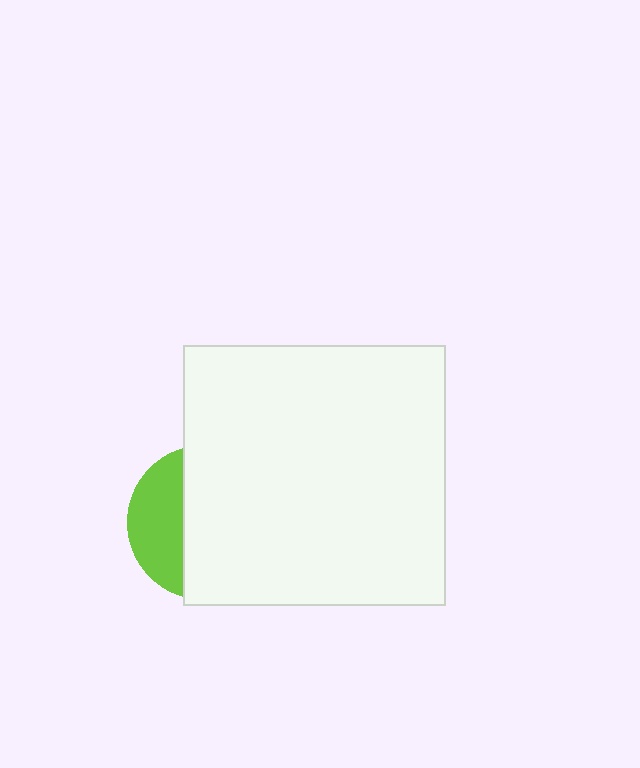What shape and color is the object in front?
The object in front is a white rectangle.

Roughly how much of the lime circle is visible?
A small part of it is visible (roughly 33%).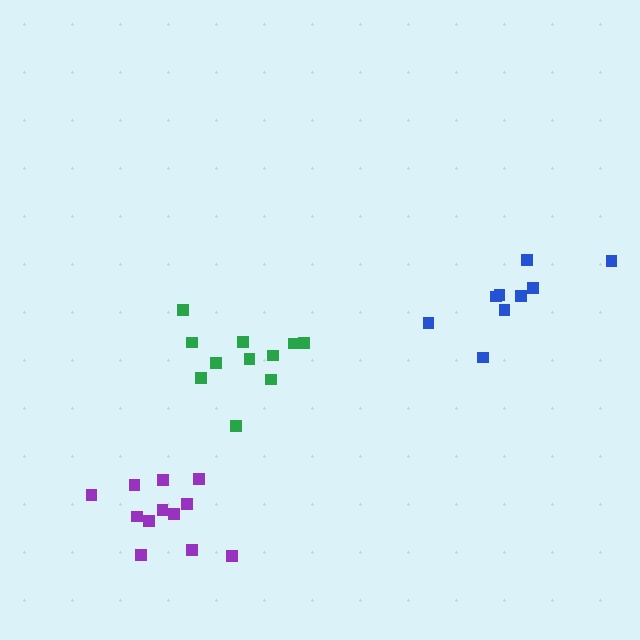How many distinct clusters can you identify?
There are 3 distinct clusters.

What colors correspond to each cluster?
The clusters are colored: green, blue, purple.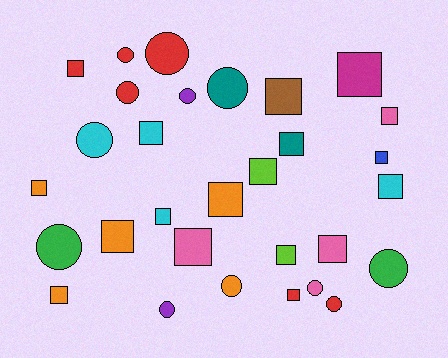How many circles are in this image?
There are 12 circles.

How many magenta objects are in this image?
There is 1 magenta object.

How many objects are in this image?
There are 30 objects.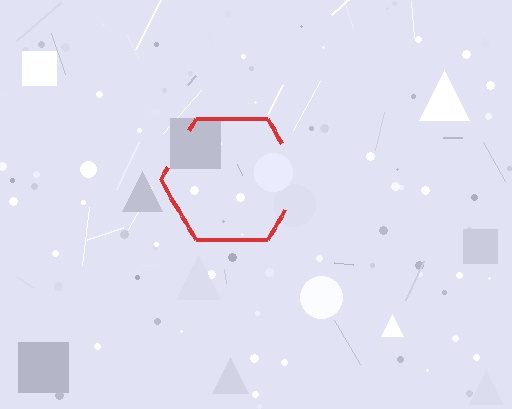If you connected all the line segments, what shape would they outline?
They would outline a hexagon.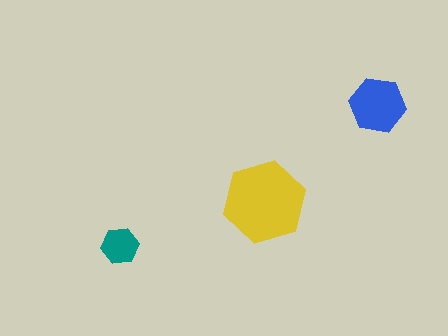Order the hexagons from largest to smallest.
the yellow one, the blue one, the teal one.